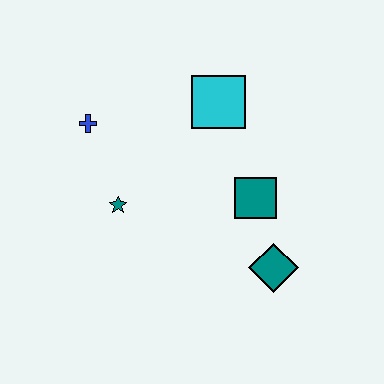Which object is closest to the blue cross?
The teal star is closest to the blue cross.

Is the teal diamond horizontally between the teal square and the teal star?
No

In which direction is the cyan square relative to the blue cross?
The cyan square is to the right of the blue cross.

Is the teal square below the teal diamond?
No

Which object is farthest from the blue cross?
The teal diamond is farthest from the blue cross.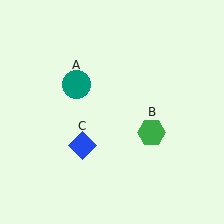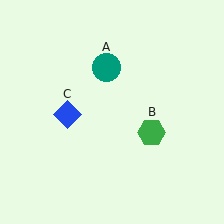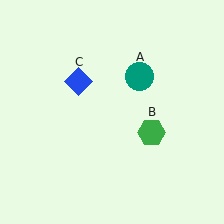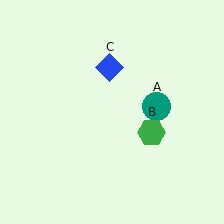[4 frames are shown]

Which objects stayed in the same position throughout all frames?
Green hexagon (object B) remained stationary.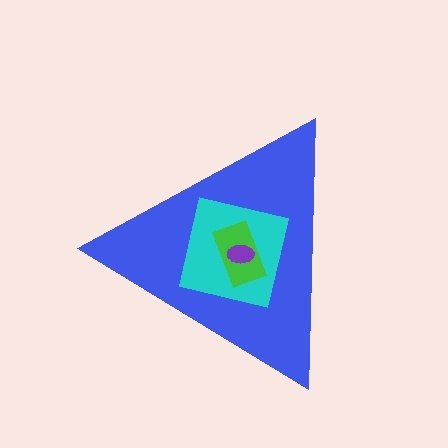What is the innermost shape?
The purple ellipse.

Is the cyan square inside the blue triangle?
Yes.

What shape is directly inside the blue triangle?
The cyan square.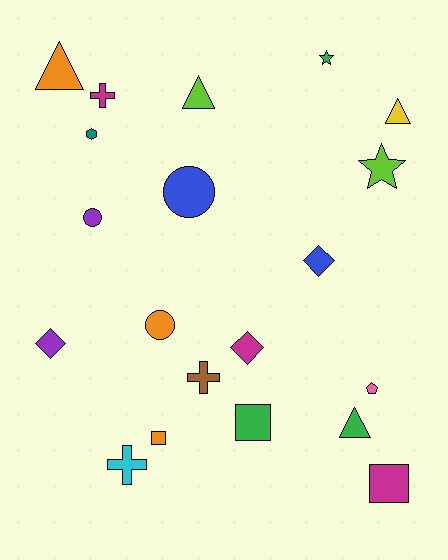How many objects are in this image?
There are 20 objects.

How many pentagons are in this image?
There is 1 pentagon.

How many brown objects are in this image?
There is 1 brown object.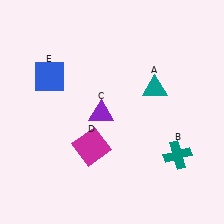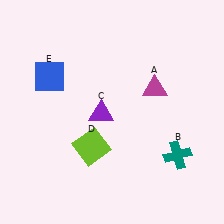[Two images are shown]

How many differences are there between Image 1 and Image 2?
There are 2 differences between the two images.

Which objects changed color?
A changed from teal to magenta. D changed from magenta to lime.